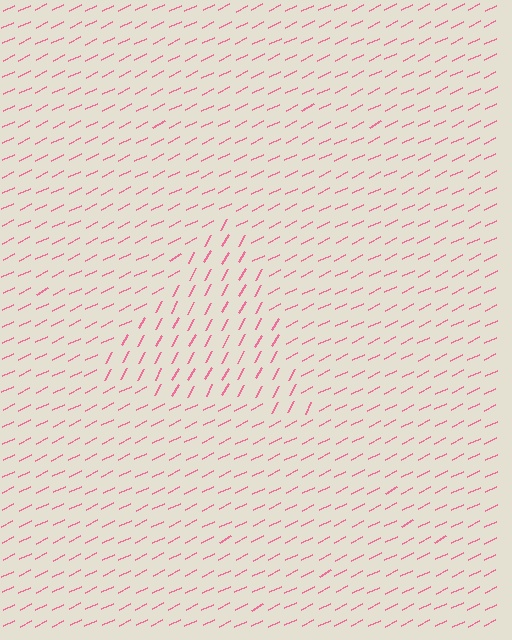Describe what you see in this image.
The image is filled with small pink line segments. A triangle region in the image has lines oriented differently from the surrounding lines, creating a visible texture boundary.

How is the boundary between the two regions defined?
The boundary is defined purely by a change in line orientation (approximately 35 degrees difference). All lines are the same color and thickness.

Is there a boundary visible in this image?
Yes, there is a texture boundary formed by a change in line orientation.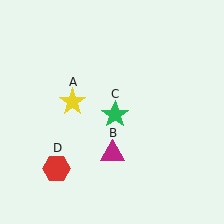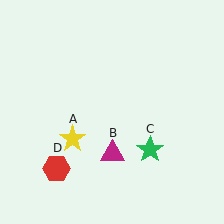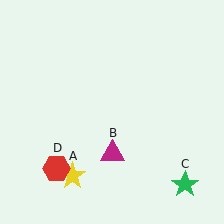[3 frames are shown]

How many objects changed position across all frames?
2 objects changed position: yellow star (object A), green star (object C).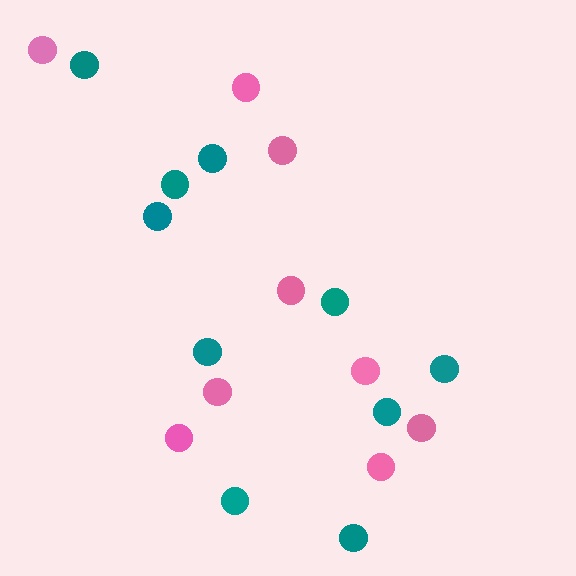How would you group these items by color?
There are 2 groups: one group of pink circles (9) and one group of teal circles (10).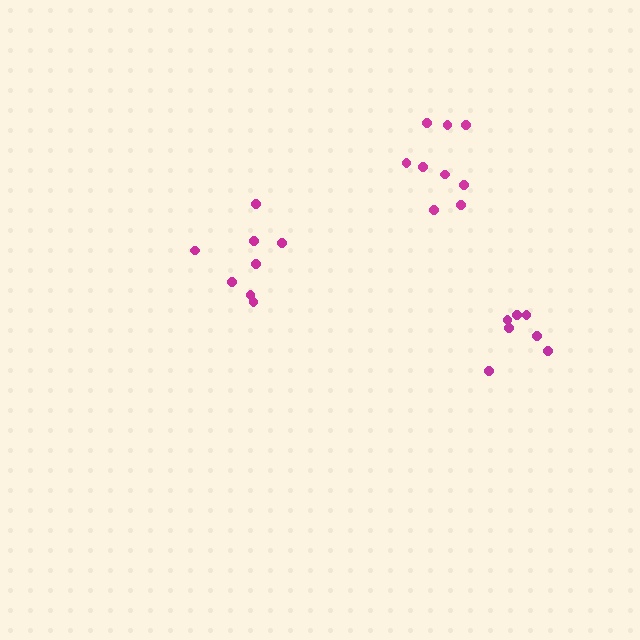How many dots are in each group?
Group 1: 8 dots, Group 2: 7 dots, Group 3: 9 dots (24 total).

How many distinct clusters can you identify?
There are 3 distinct clusters.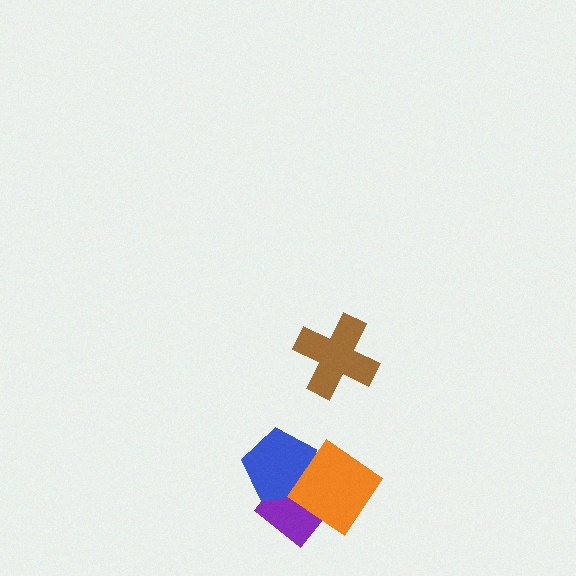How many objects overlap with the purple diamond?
2 objects overlap with the purple diamond.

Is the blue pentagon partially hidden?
Yes, it is partially covered by another shape.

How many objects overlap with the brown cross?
0 objects overlap with the brown cross.